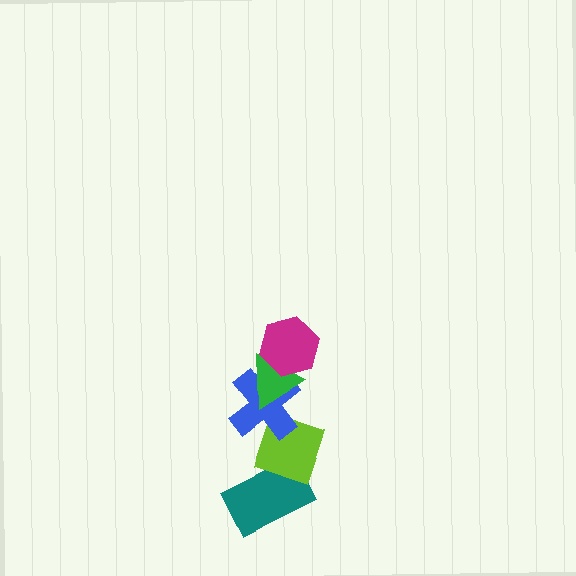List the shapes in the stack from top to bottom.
From top to bottom: the magenta hexagon, the green triangle, the blue cross, the lime diamond, the teal rectangle.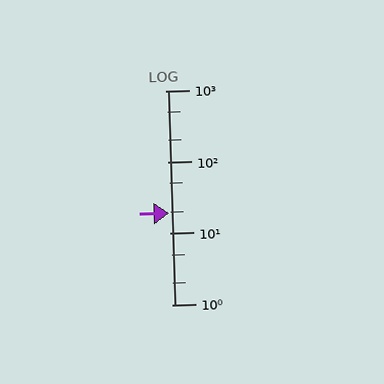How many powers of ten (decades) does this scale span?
The scale spans 3 decades, from 1 to 1000.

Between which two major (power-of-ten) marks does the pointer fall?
The pointer is between 10 and 100.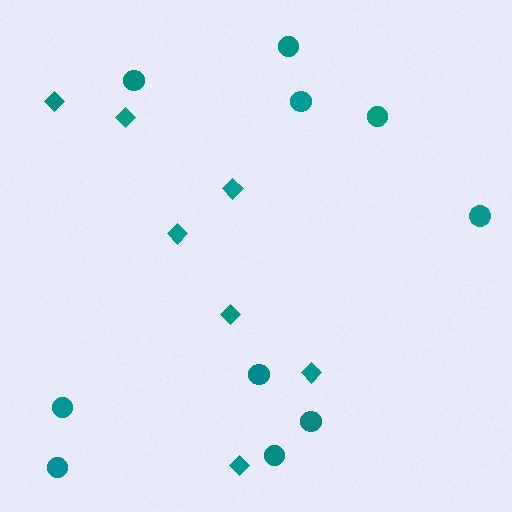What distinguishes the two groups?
There are 2 groups: one group of diamonds (7) and one group of circles (10).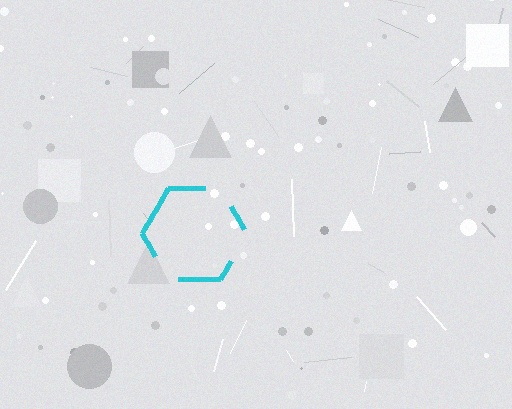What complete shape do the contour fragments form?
The contour fragments form a hexagon.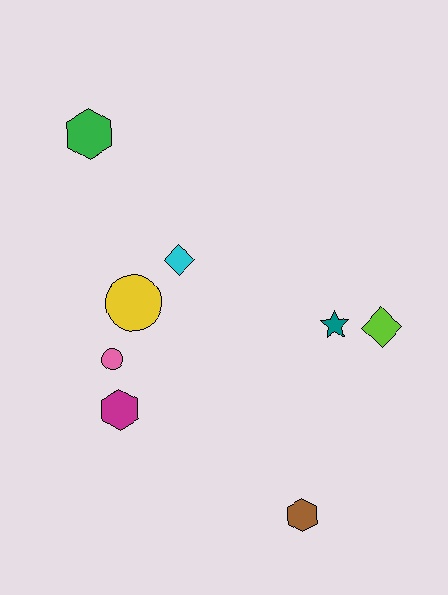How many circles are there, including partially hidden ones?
There are 2 circles.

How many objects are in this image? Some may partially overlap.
There are 8 objects.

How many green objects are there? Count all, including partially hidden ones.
There is 1 green object.